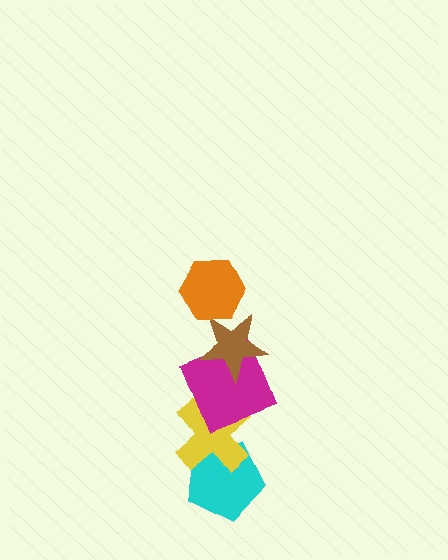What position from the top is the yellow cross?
The yellow cross is 4th from the top.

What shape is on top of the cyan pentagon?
The yellow cross is on top of the cyan pentagon.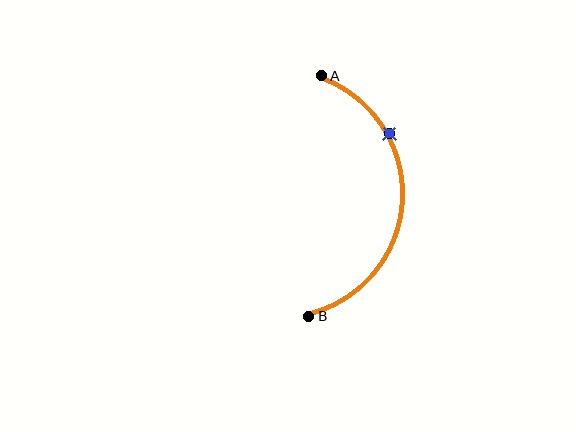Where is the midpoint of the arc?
The arc midpoint is the point on the curve farthest from the straight line joining A and B. It sits to the right of that line.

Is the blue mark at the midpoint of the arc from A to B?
No. The blue mark lies on the arc but is closer to endpoint A. The arc midpoint would be at the point on the curve equidistant along the arc from both A and B.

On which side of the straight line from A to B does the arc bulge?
The arc bulges to the right of the straight line connecting A and B.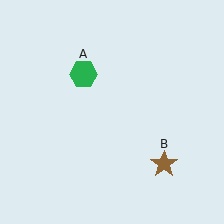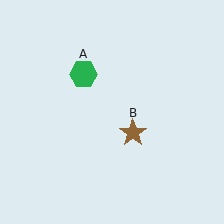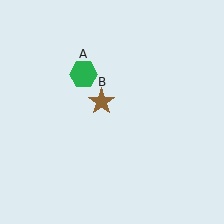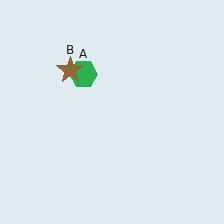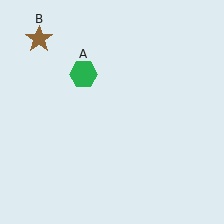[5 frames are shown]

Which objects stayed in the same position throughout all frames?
Green hexagon (object A) remained stationary.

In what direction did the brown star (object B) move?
The brown star (object B) moved up and to the left.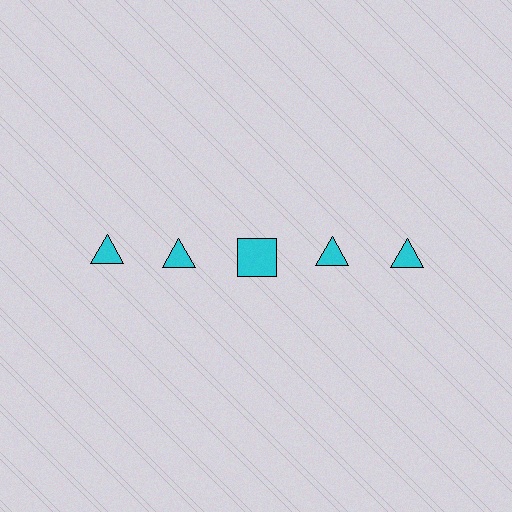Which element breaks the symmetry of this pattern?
The cyan square in the top row, center column breaks the symmetry. All other shapes are cyan triangles.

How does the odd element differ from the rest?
It has a different shape: square instead of triangle.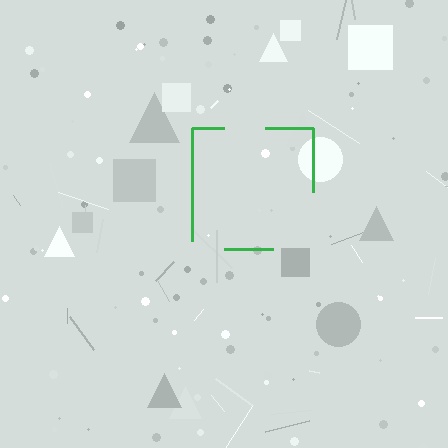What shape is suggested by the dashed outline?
The dashed outline suggests a square.